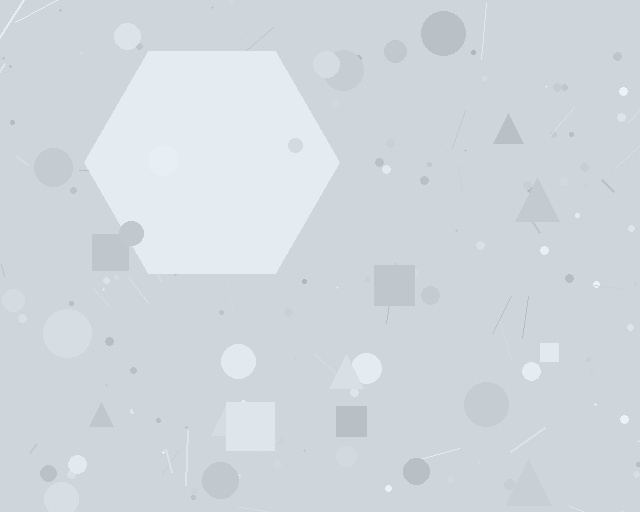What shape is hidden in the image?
A hexagon is hidden in the image.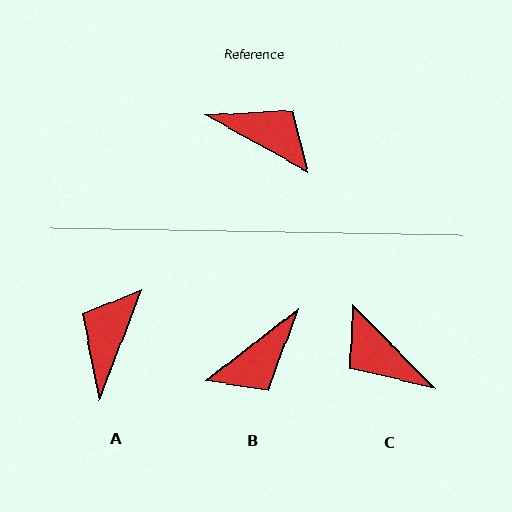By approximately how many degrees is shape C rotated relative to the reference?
Approximately 164 degrees counter-clockwise.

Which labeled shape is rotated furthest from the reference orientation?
C, about 164 degrees away.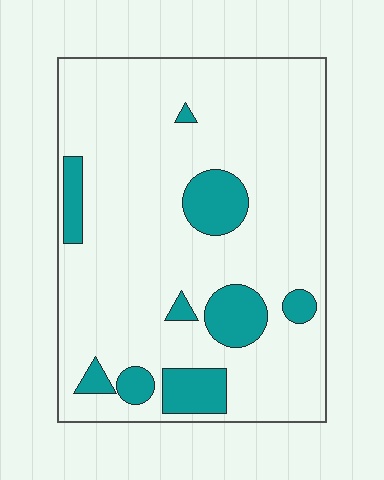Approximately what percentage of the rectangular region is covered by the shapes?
Approximately 15%.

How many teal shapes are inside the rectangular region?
9.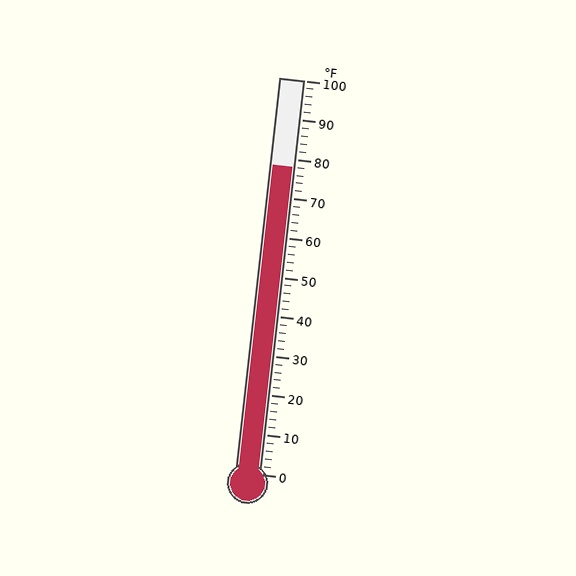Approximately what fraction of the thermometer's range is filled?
The thermometer is filled to approximately 80% of its range.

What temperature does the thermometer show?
The thermometer shows approximately 78°F.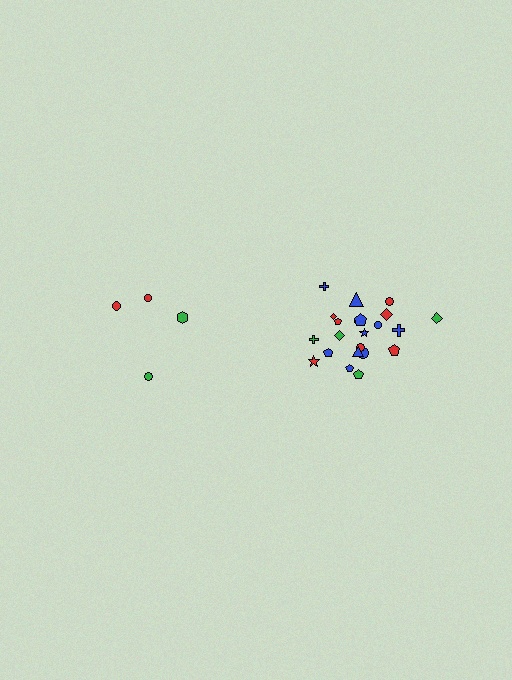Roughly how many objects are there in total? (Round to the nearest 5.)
Roughly 25 objects in total.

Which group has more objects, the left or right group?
The right group.